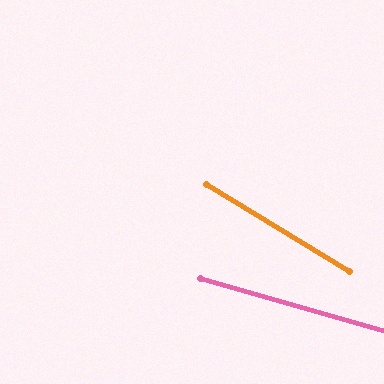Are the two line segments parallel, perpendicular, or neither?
Neither parallel nor perpendicular — they differ by about 15°.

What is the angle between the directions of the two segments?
Approximately 15 degrees.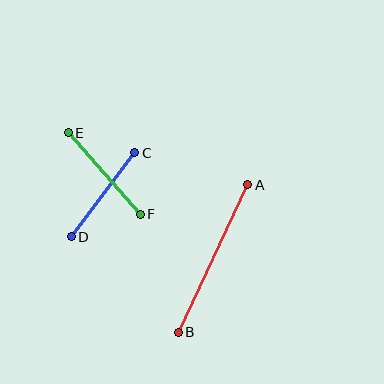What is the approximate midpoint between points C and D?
The midpoint is at approximately (103, 195) pixels.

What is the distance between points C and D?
The distance is approximately 105 pixels.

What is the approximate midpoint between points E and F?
The midpoint is at approximately (104, 173) pixels.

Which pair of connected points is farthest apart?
Points A and B are farthest apart.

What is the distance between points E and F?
The distance is approximately 109 pixels.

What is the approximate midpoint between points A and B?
The midpoint is at approximately (213, 258) pixels.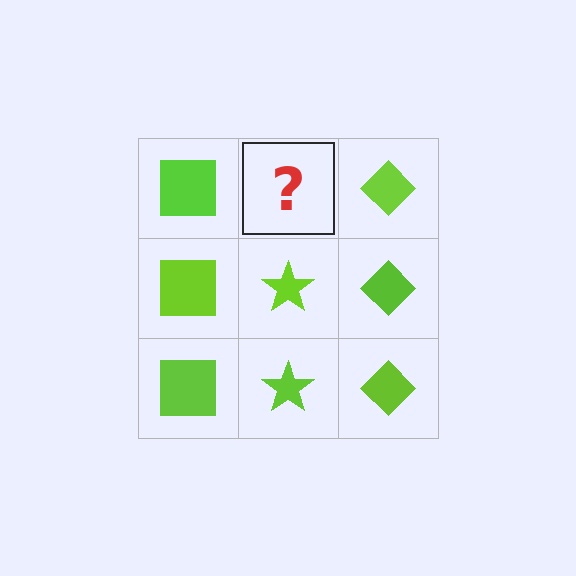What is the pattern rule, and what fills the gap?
The rule is that each column has a consistent shape. The gap should be filled with a lime star.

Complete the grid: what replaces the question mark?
The question mark should be replaced with a lime star.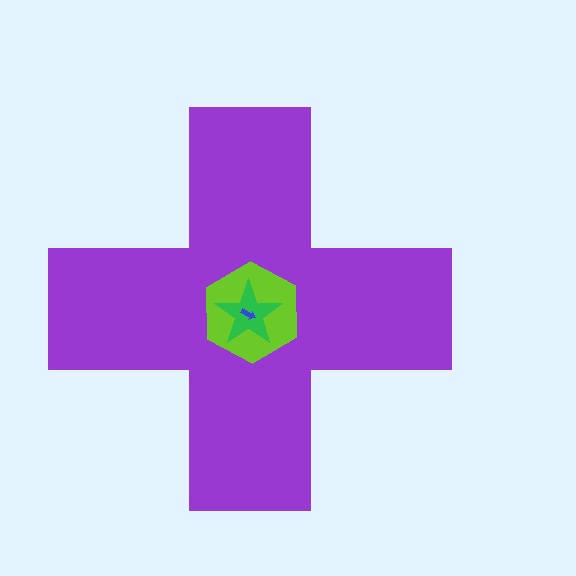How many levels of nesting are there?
4.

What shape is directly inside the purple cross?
The lime hexagon.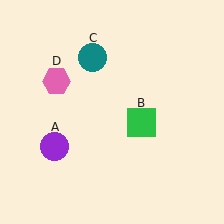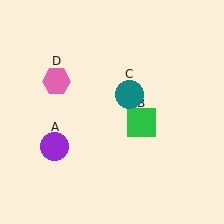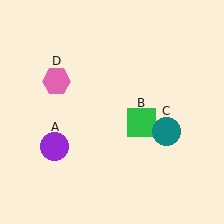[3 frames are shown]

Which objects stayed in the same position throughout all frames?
Purple circle (object A) and green square (object B) and pink hexagon (object D) remained stationary.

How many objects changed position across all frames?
1 object changed position: teal circle (object C).